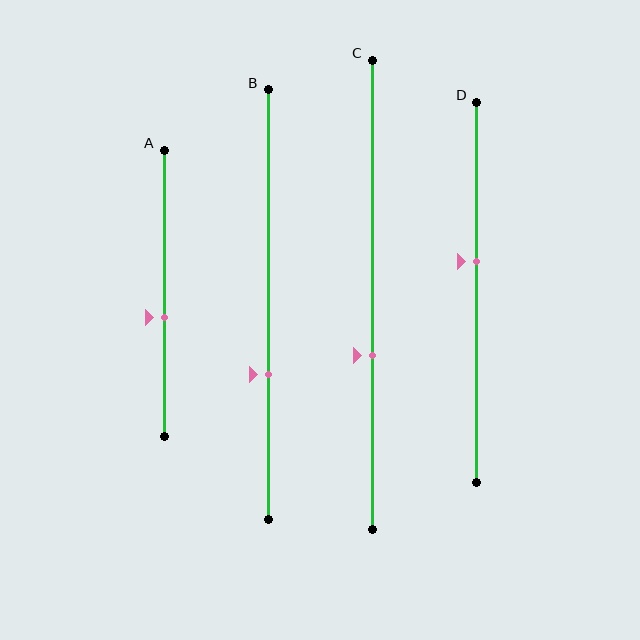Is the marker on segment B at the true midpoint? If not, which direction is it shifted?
No, the marker on segment B is shifted downward by about 16% of the segment length.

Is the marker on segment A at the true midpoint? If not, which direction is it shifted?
No, the marker on segment A is shifted downward by about 8% of the segment length.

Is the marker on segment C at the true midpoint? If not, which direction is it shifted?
No, the marker on segment C is shifted downward by about 13% of the segment length.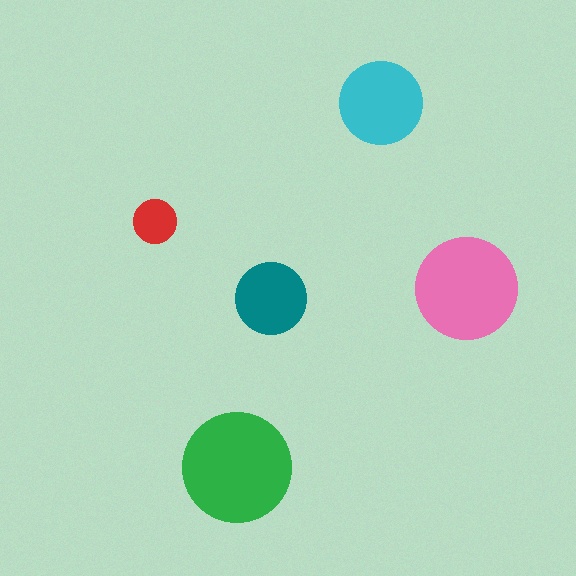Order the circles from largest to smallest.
the green one, the pink one, the cyan one, the teal one, the red one.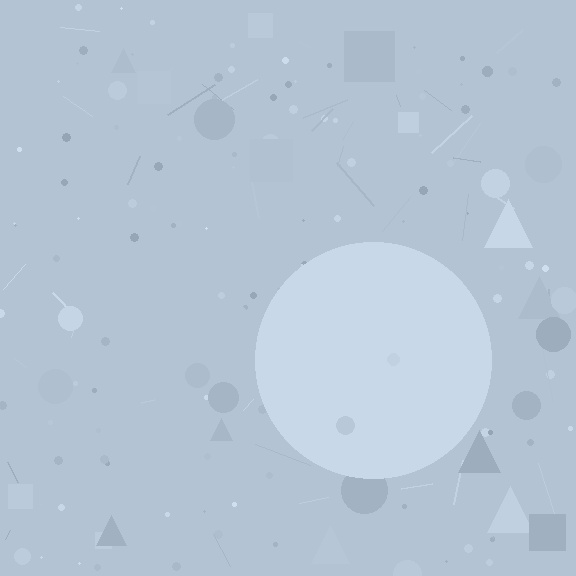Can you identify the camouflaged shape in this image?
The camouflaged shape is a circle.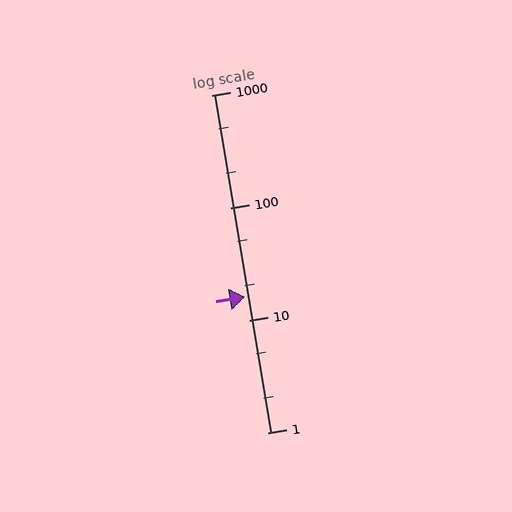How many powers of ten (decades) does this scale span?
The scale spans 3 decades, from 1 to 1000.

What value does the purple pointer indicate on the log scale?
The pointer indicates approximately 16.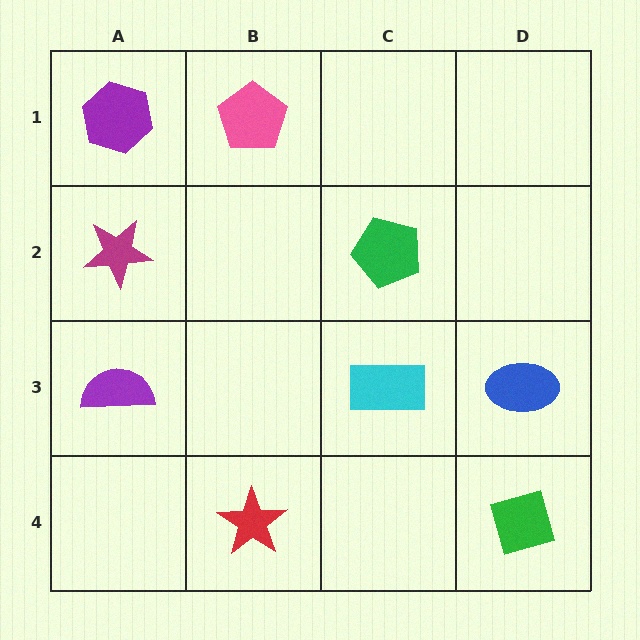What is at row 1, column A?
A purple hexagon.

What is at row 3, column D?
A blue ellipse.